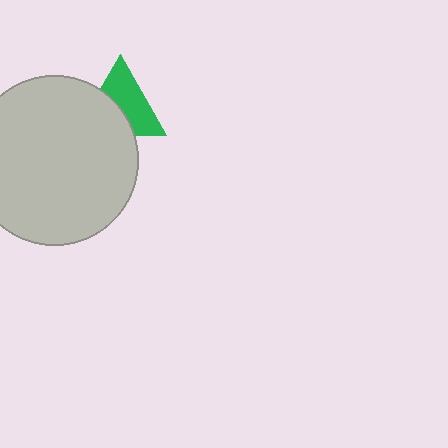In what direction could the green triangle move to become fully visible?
The green triangle could move toward the upper-right. That would shift it out from behind the light gray circle entirely.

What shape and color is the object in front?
The object in front is a light gray circle.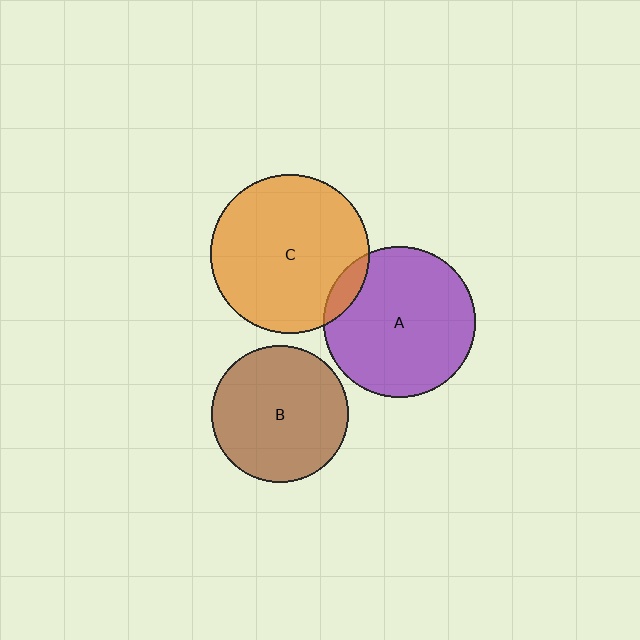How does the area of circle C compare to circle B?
Approximately 1.4 times.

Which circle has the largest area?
Circle C (orange).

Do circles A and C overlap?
Yes.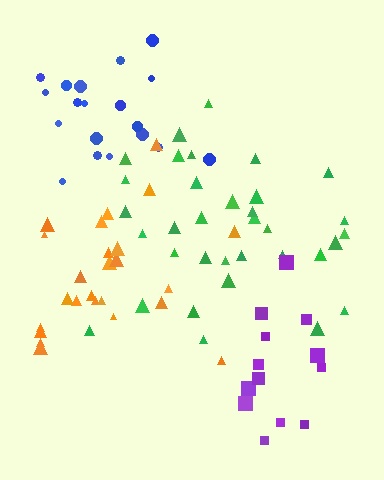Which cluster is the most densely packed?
Blue.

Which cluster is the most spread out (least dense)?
Purple.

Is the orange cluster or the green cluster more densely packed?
Orange.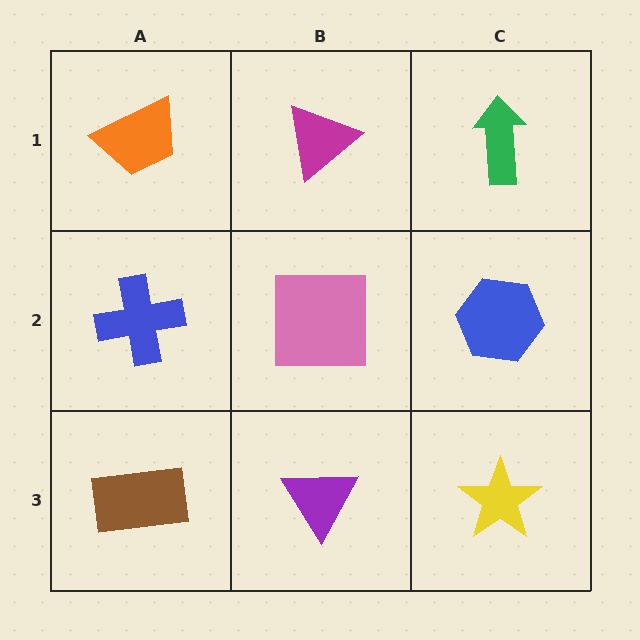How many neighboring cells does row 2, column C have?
3.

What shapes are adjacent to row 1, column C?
A blue hexagon (row 2, column C), a magenta triangle (row 1, column B).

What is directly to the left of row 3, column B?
A brown rectangle.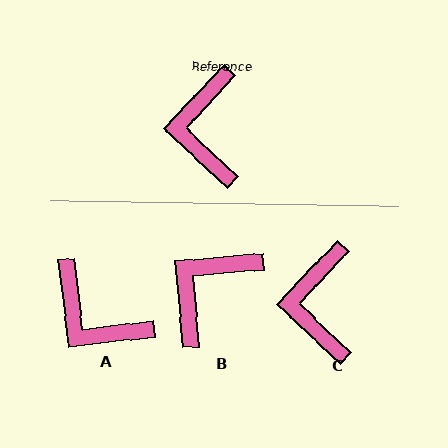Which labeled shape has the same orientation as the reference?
C.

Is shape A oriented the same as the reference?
No, it is off by about 50 degrees.